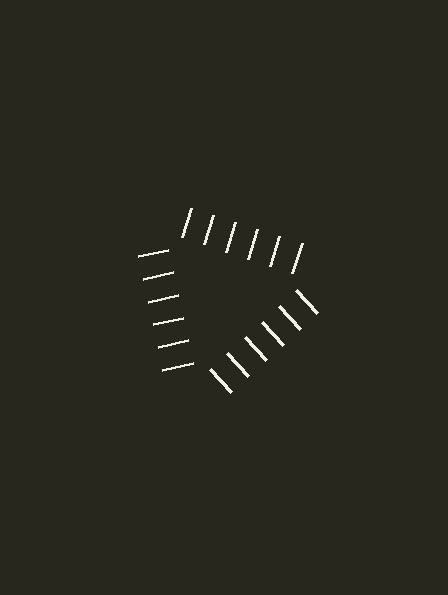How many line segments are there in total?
18 — 6 along each of the 3 edges.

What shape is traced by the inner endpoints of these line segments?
An illusory triangle — the line segments terminate on its edges but no continuous stroke is drawn.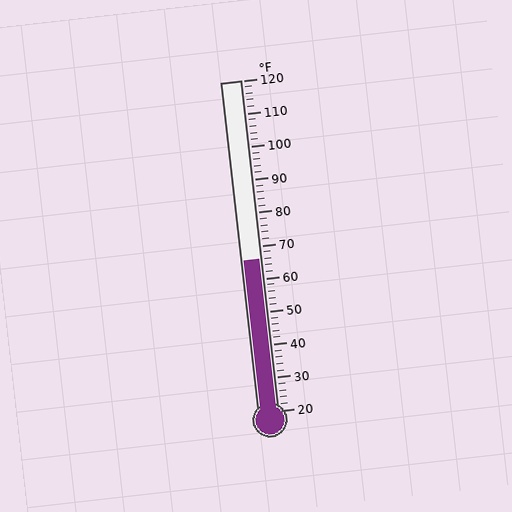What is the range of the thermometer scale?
The thermometer scale ranges from 20°F to 120°F.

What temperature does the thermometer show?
The thermometer shows approximately 66°F.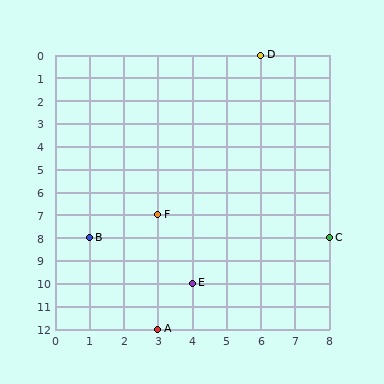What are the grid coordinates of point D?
Point D is at grid coordinates (6, 0).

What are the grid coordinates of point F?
Point F is at grid coordinates (3, 7).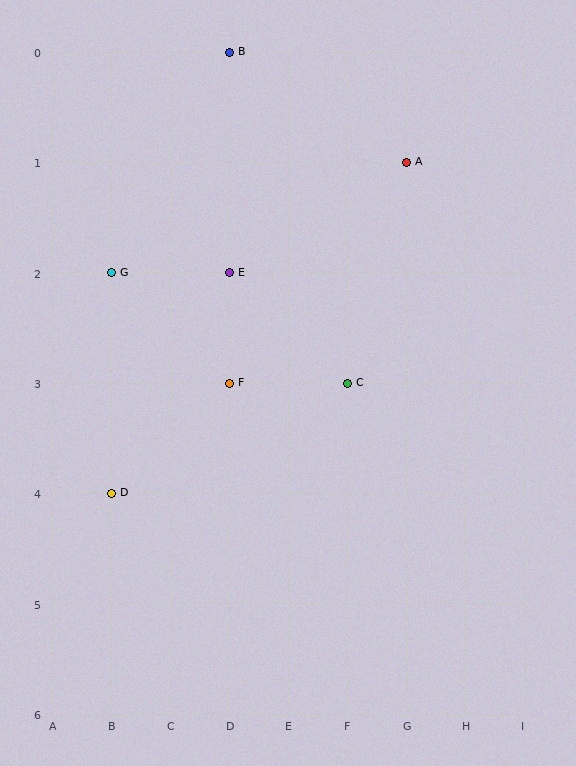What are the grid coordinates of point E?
Point E is at grid coordinates (D, 2).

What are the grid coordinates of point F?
Point F is at grid coordinates (D, 3).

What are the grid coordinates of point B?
Point B is at grid coordinates (D, 0).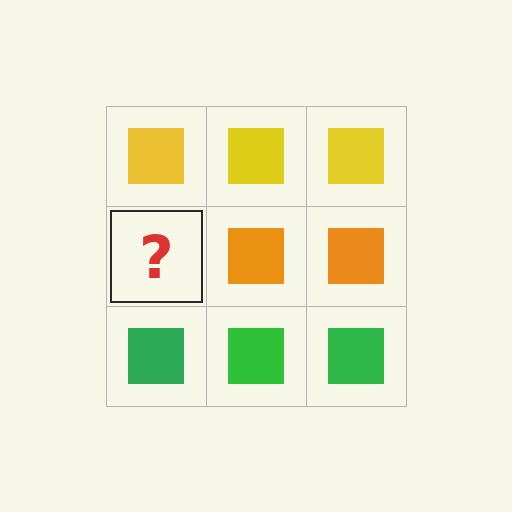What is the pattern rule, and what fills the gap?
The rule is that each row has a consistent color. The gap should be filled with an orange square.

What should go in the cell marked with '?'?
The missing cell should contain an orange square.